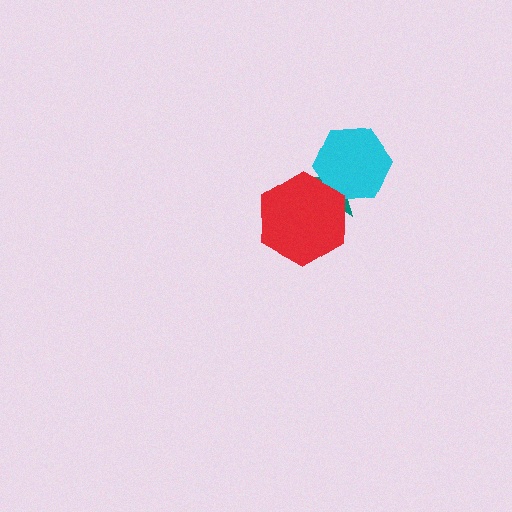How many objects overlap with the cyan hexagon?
2 objects overlap with the cyan hexagon.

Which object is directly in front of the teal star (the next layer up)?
The cyan hexagon is directly in front of the teal star.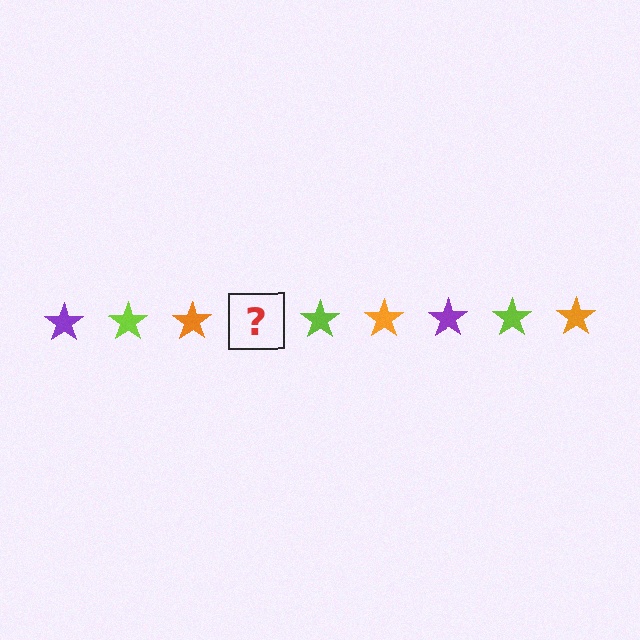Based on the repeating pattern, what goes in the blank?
The blank should be a purple star.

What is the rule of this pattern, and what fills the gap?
The rule is that the pattern cycles through purple, lime, orange stars. The gap should be filled with a purple star.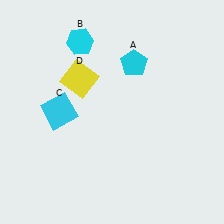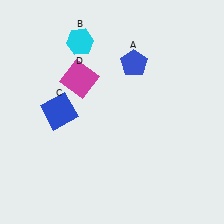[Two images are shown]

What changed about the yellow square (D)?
In Image 1, D is yellow. In Image 2, it changed to magenta.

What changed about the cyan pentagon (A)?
In Image 1, A is cyan. In Image 2, it changed to blue.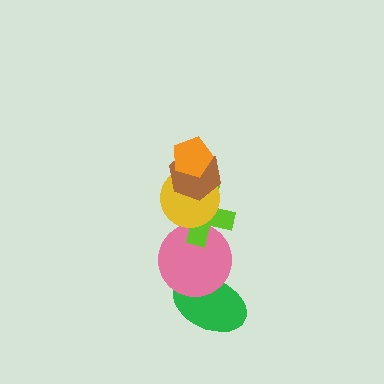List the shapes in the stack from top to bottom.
From top to bottom: the orange pentagon, the brown hexagon, the yellow circle, the lime cross, the pink circle, the green ellipse.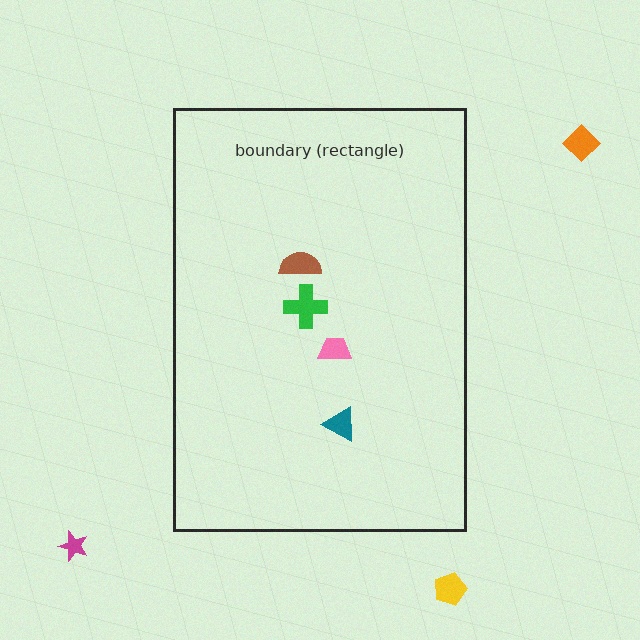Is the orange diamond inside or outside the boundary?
Outside.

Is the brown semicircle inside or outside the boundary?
Inside.